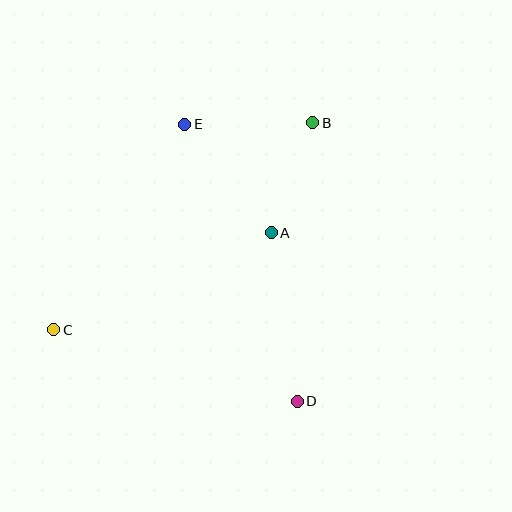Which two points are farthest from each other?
Points B and C are farthest from each other.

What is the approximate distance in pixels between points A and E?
The distance between A and E is approximately 138 pixels.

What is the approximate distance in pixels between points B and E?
The distance between B and E is approximately 128 pixels.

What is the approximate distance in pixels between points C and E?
The distance between C and E is approximately 244 pixels.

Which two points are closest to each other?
Points A and B are closest to each other.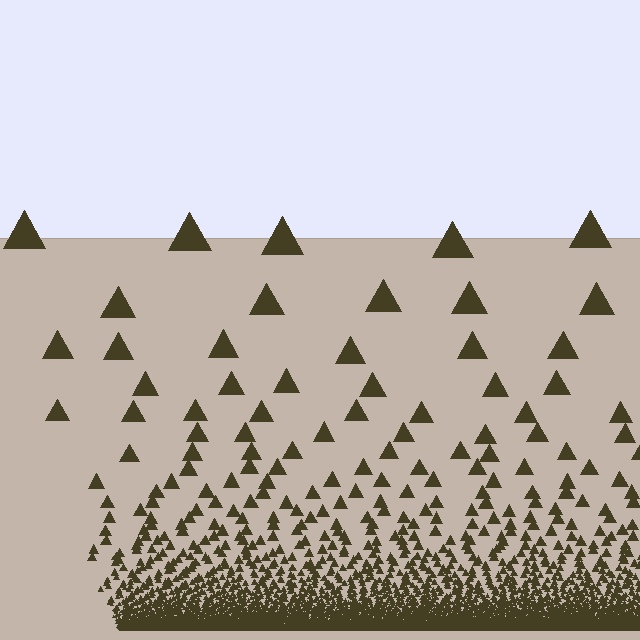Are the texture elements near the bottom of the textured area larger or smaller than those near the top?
Smaller. The gradient is inverted — elements near the bottom are smaller and denser.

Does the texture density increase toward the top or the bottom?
Density increases toward the bottom.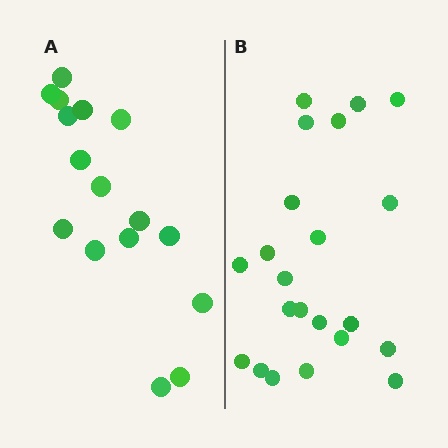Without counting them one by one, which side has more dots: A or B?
Region B (the right region) has more dots.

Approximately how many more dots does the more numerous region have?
Region B has about 6 more dots than region A.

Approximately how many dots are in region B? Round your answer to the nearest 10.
About 20 dots. (The exact count is 22, which rounds to 20.)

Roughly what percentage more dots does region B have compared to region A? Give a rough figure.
About 40% more.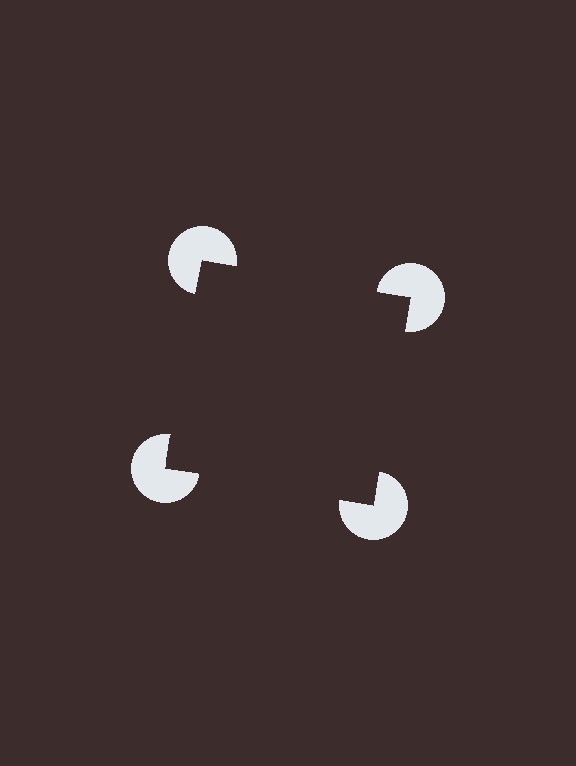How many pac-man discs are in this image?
There are 4 — one at each vertex of the illusory square.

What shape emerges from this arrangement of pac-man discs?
An illusory square — its edges are inferred from the aligned wedge cuts in the pac-man discs, not physically drawn.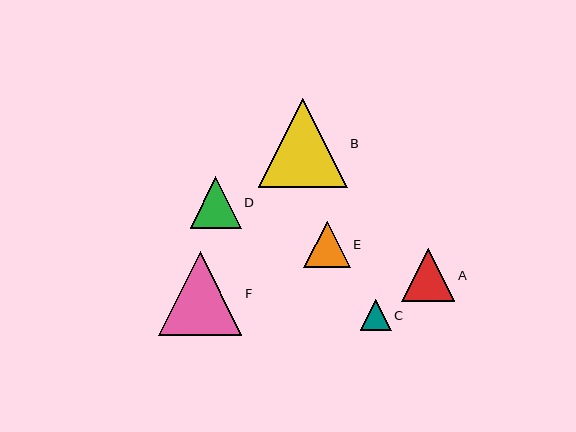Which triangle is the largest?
Triangle B is the largest with a size of approximately 89 pixels.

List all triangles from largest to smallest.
From largest to smallest: B, F, A, D, E, C.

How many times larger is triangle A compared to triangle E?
Triangle A is approximately 1.1 times the size of triangle E.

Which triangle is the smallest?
Triangle C is the smallest with a size of approximately 31 pixels.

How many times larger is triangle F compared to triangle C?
Triangle F is approximately 2.7 times the size of triangle C.